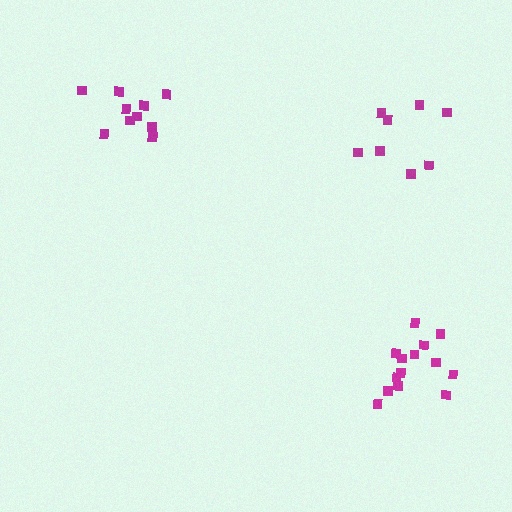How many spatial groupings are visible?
There are 3 spatial groupings.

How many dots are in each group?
Group 1: 10 dots, Group 2: 14 dots, Group 3: 8 dots (32 total).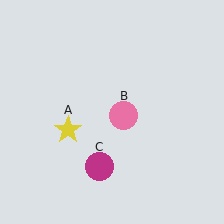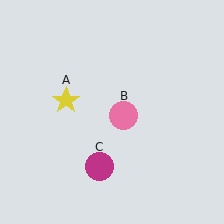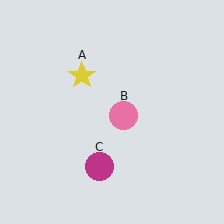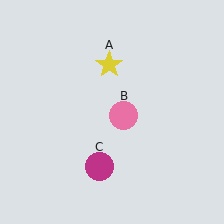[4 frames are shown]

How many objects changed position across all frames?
1 object changed position: yellow star (object A).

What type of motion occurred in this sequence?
The yellow star (object A) rotated clockwise around the center of the scene.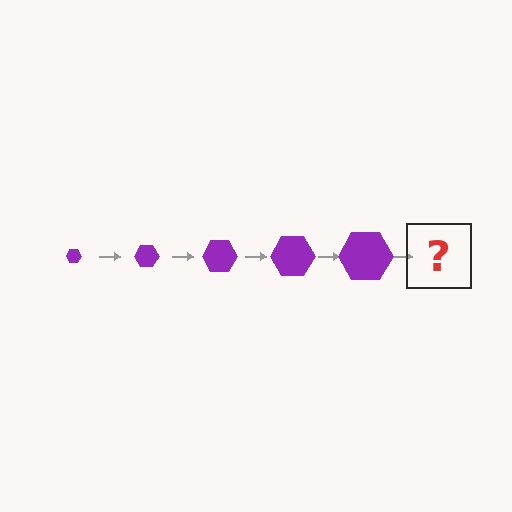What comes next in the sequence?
The next element should be a purple hexagon, larger than the previous one.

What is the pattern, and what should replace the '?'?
The pattern is that the hexagon gets progressively larger each step. The '?' should be a purple hexagon, larger than the previous one.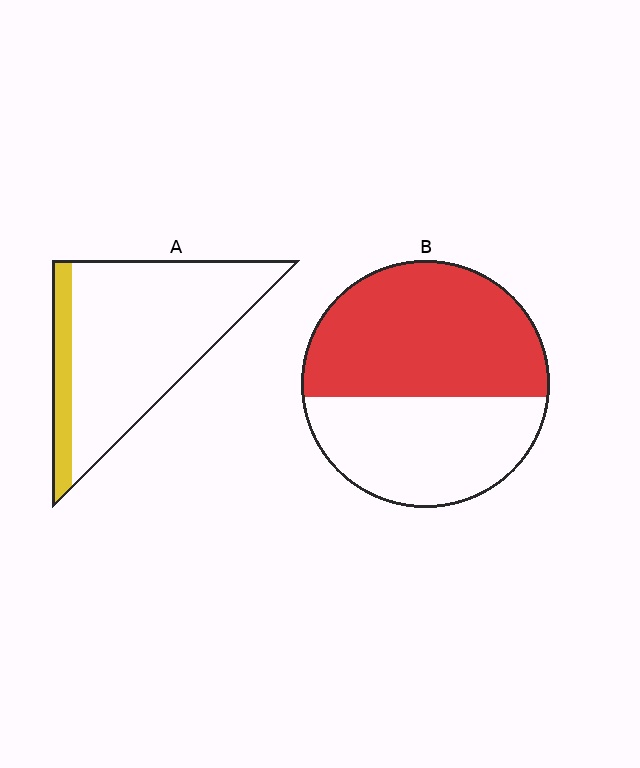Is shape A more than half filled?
No.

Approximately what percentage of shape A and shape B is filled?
A is approximately 15% and B is approximately 55%.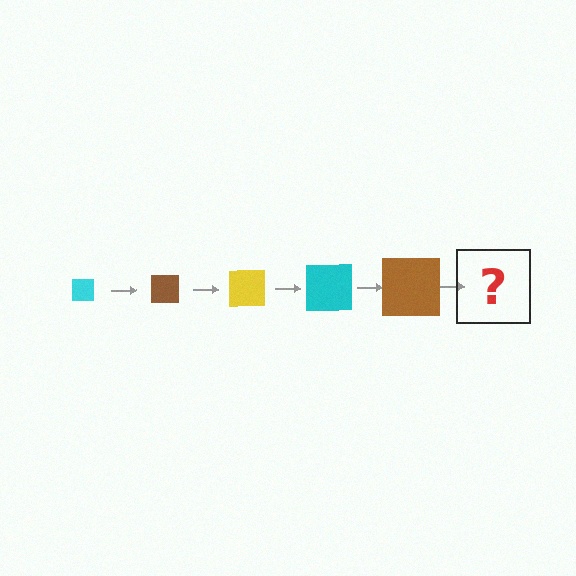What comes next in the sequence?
The next element should be a yellow square, larger than the previous one.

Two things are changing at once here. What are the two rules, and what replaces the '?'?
The two rules are that the square grows larger each step and the color cycles through cyan, brown, and yellow. The '?' should be a yellow square, larger than the previous one.